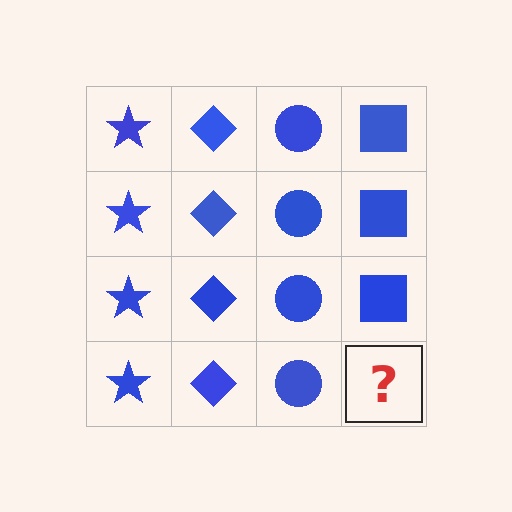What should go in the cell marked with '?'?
The missing cell should contain a blue square.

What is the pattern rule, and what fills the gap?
The rule is that each column has a consistent shape. The gap should be filled with a blue square.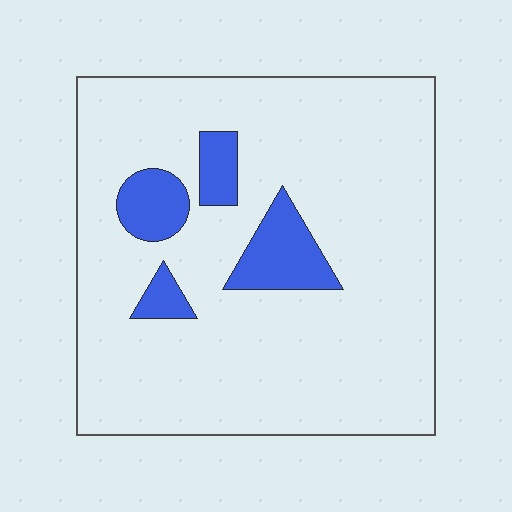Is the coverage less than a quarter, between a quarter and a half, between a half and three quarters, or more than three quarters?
Less than a quarter.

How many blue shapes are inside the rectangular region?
4.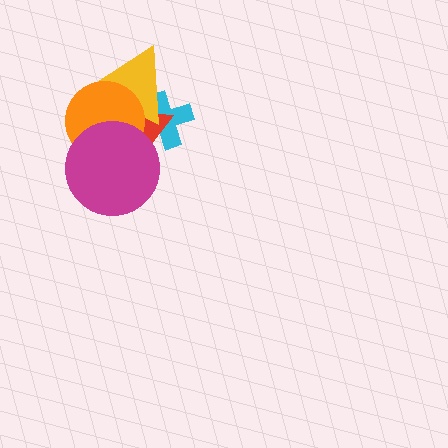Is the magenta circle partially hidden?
No, no other shape covers it.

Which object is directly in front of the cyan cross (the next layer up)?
The red triangle is directly in front of the cyan cross.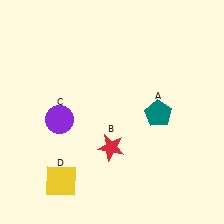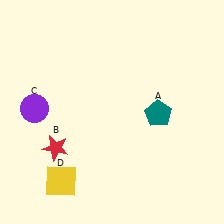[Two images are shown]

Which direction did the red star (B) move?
The red star (B) moved left.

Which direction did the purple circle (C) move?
The purple circle (C) moved left.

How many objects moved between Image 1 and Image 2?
2 objects moved between the two images.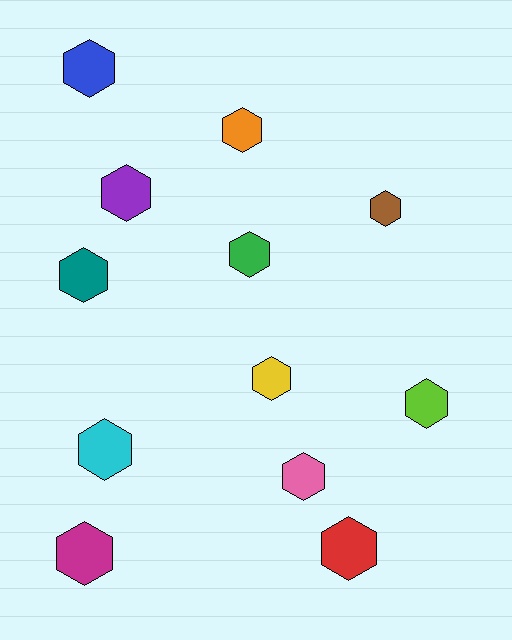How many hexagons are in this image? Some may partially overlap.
There are 12 hexagons.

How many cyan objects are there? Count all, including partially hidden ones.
There is 1 cyan object.